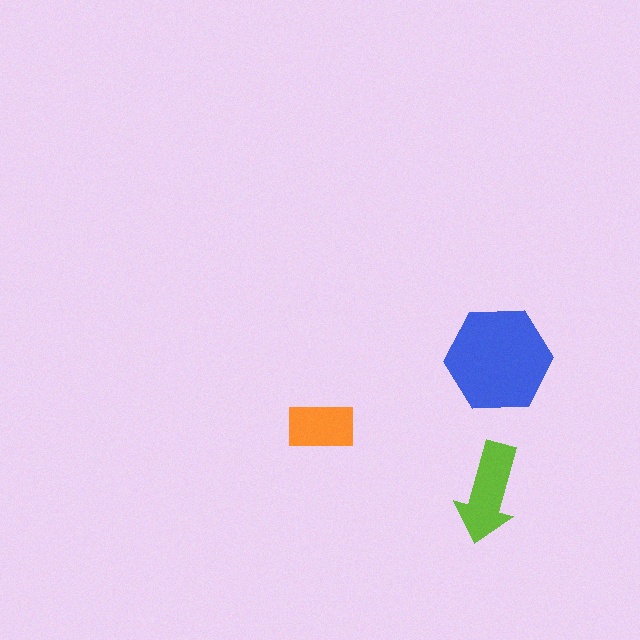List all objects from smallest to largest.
The orange rectangle, the lime arrow, the blue hexagon.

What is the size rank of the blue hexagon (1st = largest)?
1st.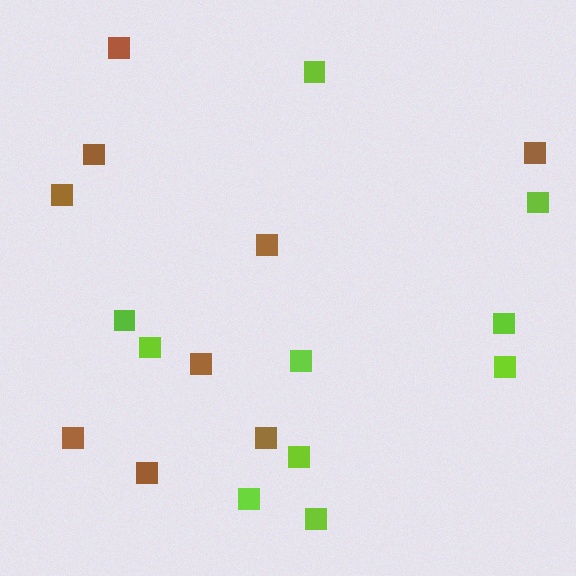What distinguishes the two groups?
There are 2 groups: one group of brown squares (9) and one group of lime squares (10).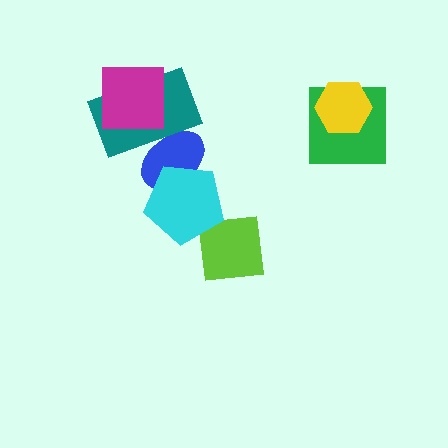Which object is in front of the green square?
The yellow hexagon is in front of the green square.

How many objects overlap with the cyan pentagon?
1 object overlaps with the cyan pentagon.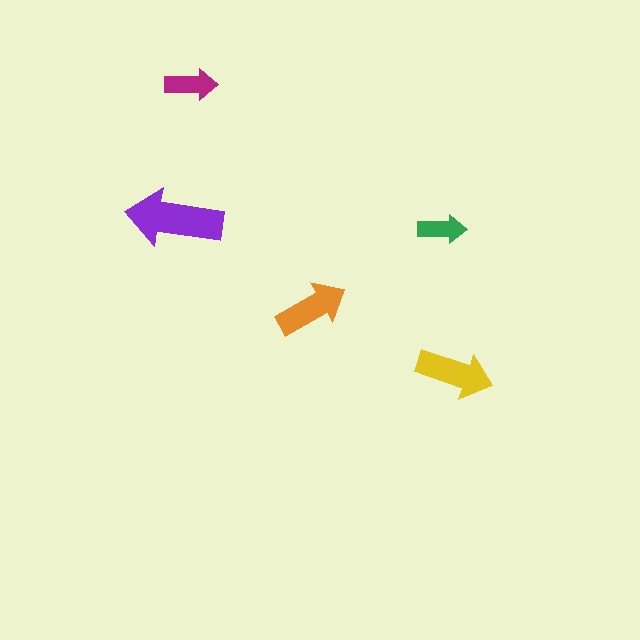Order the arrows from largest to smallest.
the purple one, the yellow one, the orange one, the magenta one, the green one.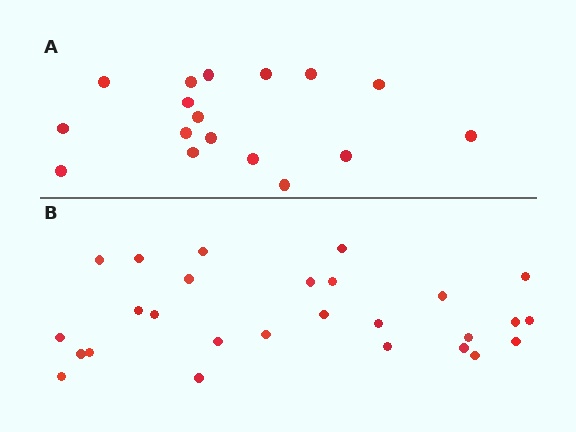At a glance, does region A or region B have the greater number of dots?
Region B (the bottom region) has more dots.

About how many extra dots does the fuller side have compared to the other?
Region B has roughly 10 or so more dots than region A.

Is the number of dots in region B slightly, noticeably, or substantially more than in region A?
Region B has substantially more. The ratio is roughly 1.6 to 1.